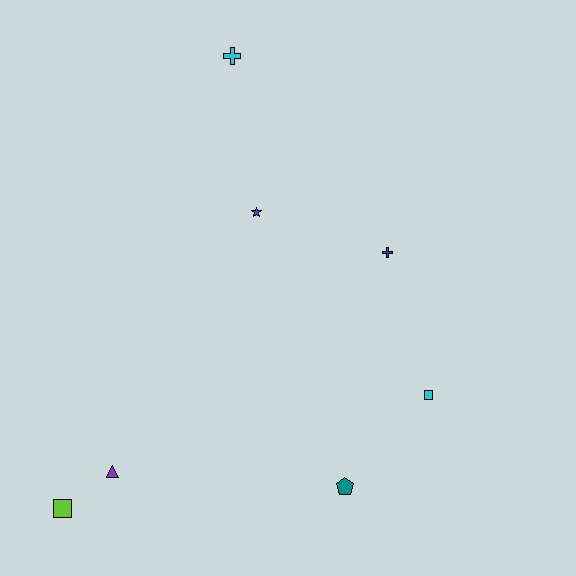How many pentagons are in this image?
There is 1 pentagon.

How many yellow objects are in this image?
There are no yellow objects.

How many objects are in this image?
There are 7 objects.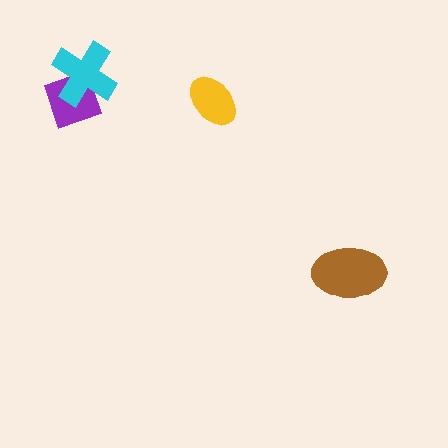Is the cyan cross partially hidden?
No, no other shape covers it.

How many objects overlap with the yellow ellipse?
0 objects overlap with the yellow ellipse.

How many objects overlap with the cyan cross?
1 object overlaps with the cyan cross.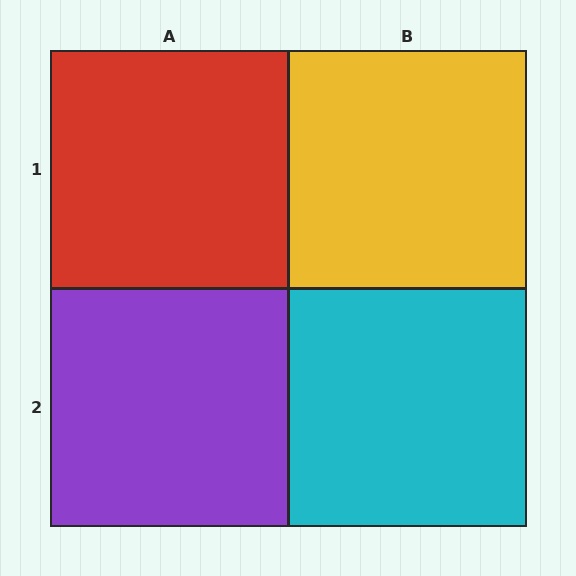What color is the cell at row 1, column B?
Yellow.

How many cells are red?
1 cell is red.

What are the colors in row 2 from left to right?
Purple, cyan.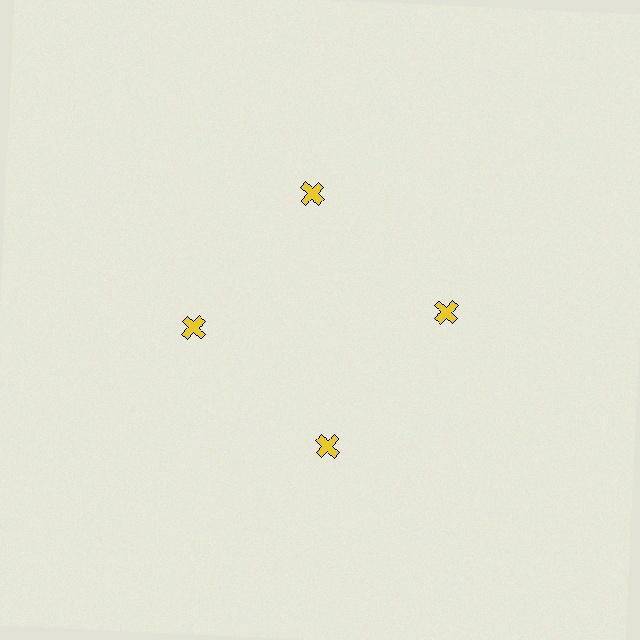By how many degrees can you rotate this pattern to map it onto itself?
The pattern maps onto itself every 90 degrees of rotation.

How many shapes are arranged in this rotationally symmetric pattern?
There are 4 shapes, arranged in 4 groups of 1.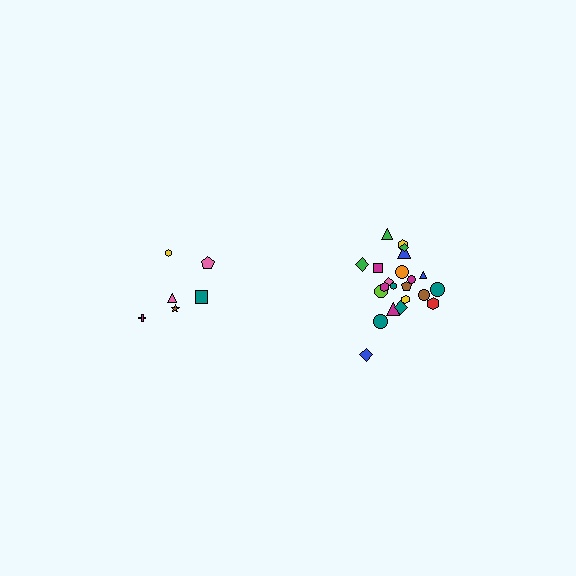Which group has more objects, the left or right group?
The right group.